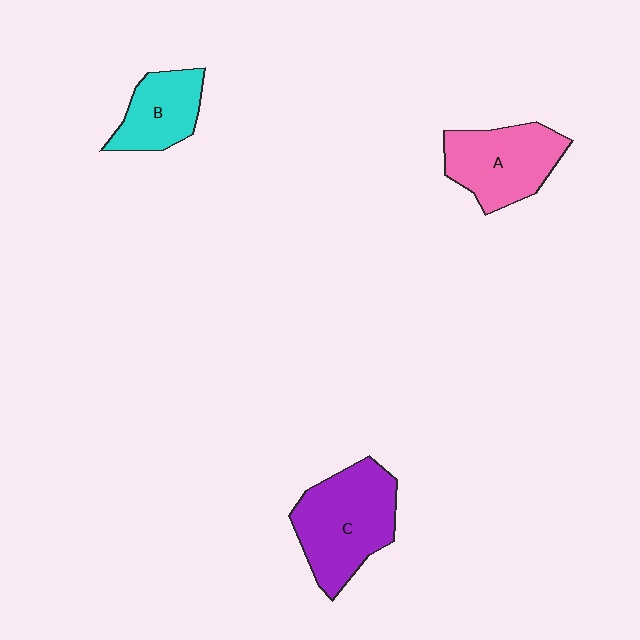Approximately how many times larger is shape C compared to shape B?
Approximately 1.7 times.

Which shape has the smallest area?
Shape B (cyan).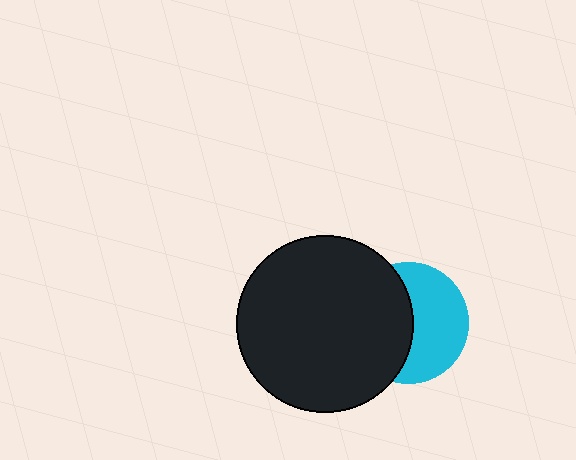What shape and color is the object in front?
The object in front is a black circle.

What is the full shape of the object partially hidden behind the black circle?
The partially hidden object is a cyan circle.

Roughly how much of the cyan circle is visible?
About half of it is visible (roughly 52%).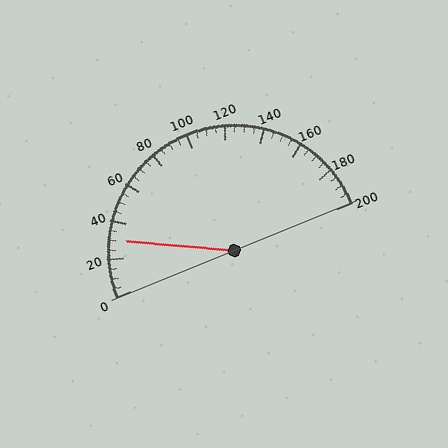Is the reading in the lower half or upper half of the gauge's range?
The reading is in the lower half of the range (0 to 200).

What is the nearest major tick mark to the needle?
The nearest major tick mark is 40.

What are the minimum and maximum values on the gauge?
The gauge ranges from 0 to 200.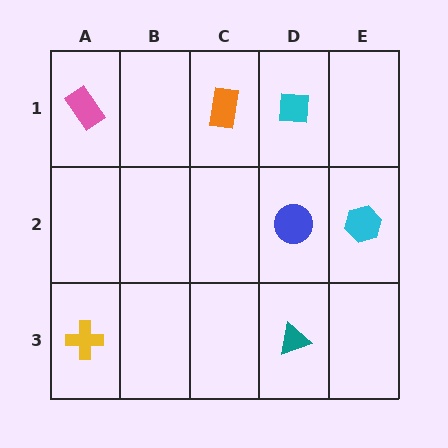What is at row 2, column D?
A blue circle.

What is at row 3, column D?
A teal triangle.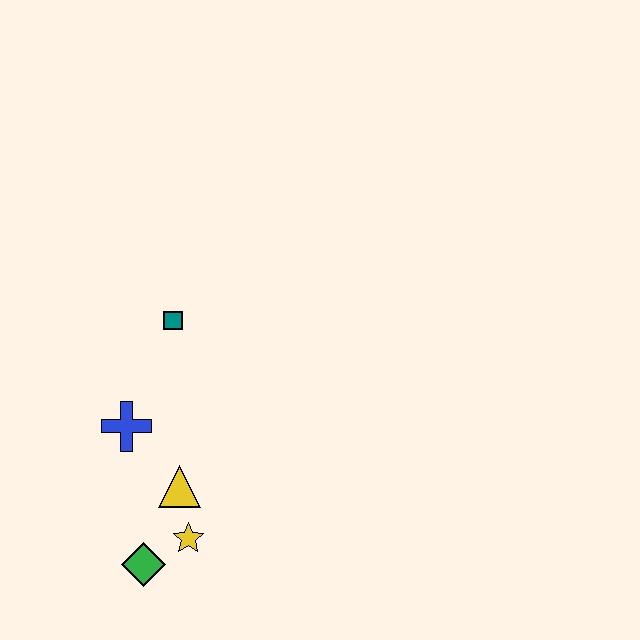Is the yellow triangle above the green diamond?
Yes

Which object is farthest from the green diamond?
The teal square is farthest from the green diamond.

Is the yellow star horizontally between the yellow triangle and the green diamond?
No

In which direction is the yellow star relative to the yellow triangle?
The yellow star is below the yellow triangle.